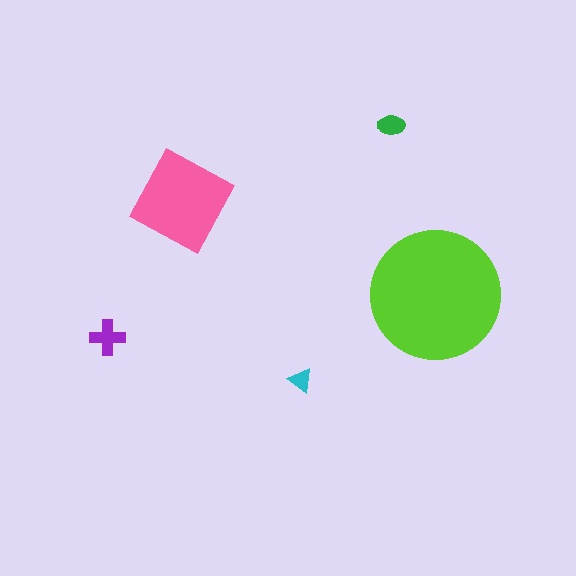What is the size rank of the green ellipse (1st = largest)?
4th.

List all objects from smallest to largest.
The cyan triangle, the green ellipse, the purple cross, the pink diamond, the lime circle.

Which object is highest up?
The green ellipse is topmost.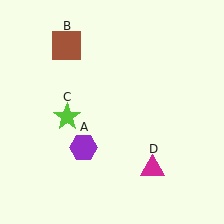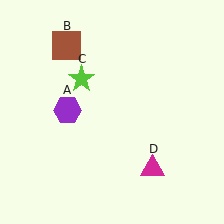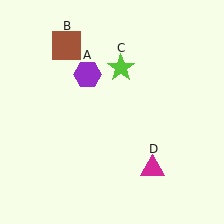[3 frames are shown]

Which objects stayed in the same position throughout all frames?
Brown square (object B) and magenta triangle (object D) remained stationary.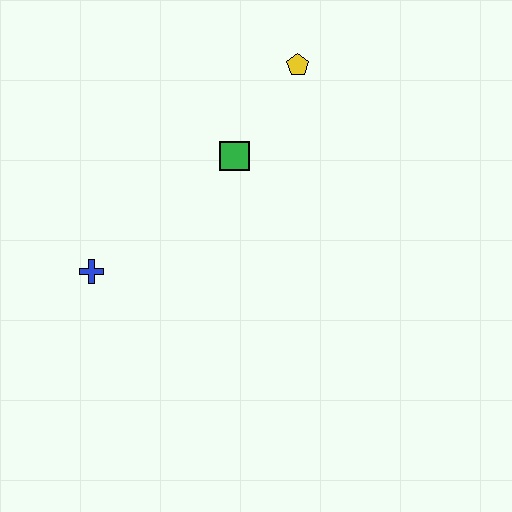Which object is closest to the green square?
The yellow pentagon is closest to the green square.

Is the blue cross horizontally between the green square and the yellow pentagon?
No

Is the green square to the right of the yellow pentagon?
No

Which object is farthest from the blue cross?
The yellow pentagon is farthest from the blue cross.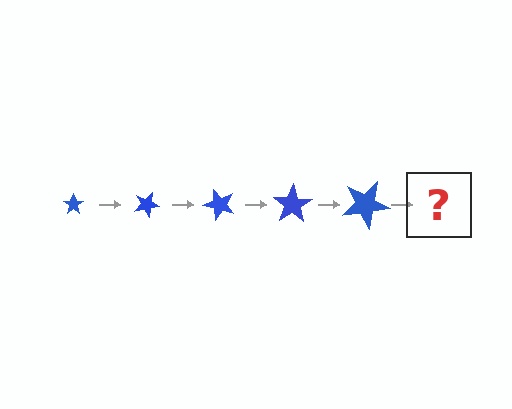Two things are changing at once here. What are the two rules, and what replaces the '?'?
The two rules are that the star grows larger each step and it rotates 25 degrees each step. The '?' should be a star, larger than the previous one and rotated 125 degrees from the start.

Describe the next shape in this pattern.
It should be a star, larger than the previous one and rotated 125 degrees from the start.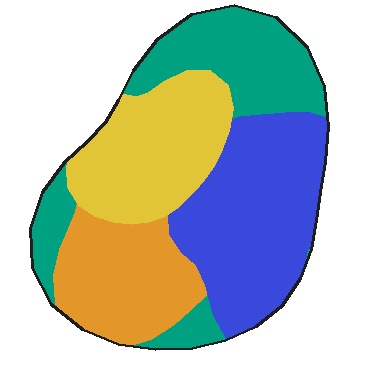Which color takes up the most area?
Blue, at roughly 30%.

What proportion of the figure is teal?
Teal covers 25% of the figure.